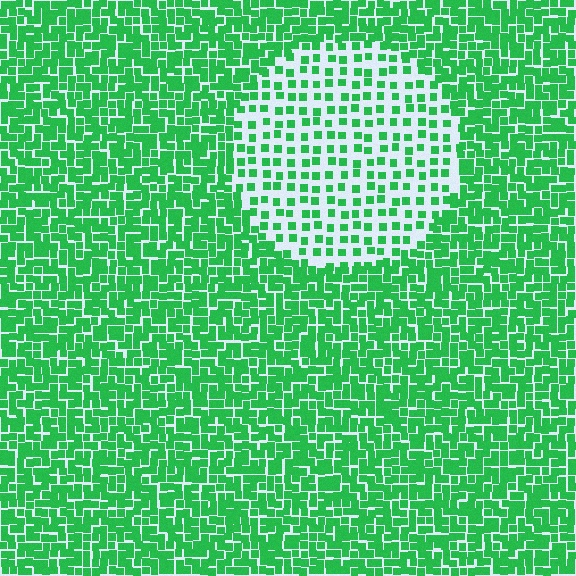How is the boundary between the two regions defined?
The boundary is defined by a change in element density (approximately 2.4x ratio). All elements are the same color, size, and shape.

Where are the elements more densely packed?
The elements are more densely packed outside the circle boundary.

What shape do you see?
I see a circle.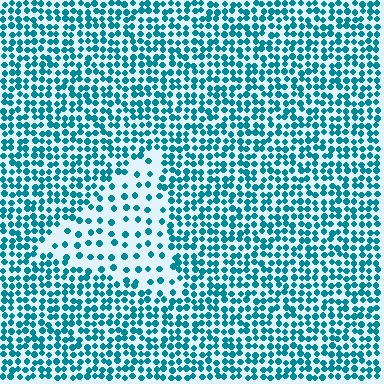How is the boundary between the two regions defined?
The boundary is defined by a change in element density (approximately 2.5x ratio). All elements are the same color, size, and shape.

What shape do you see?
I see a triangle.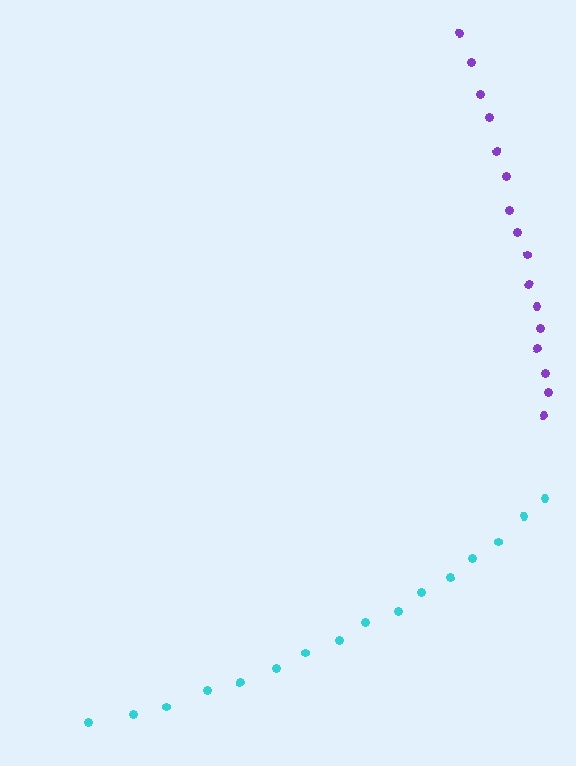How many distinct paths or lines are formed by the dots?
There are 2 distinct paths.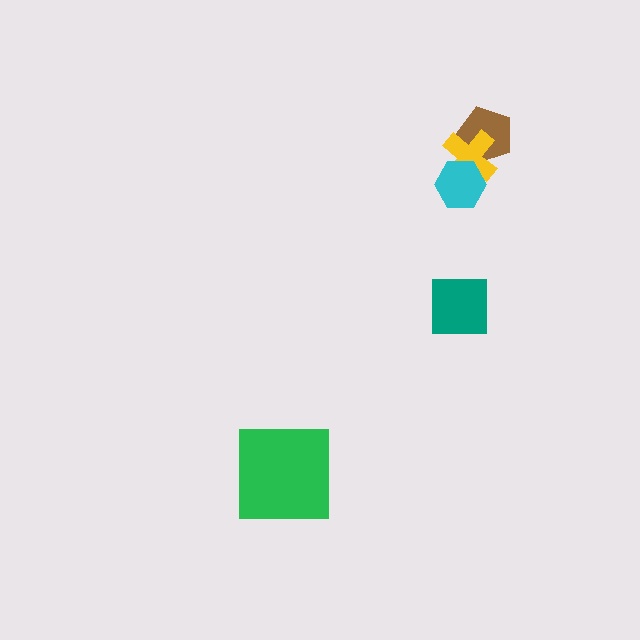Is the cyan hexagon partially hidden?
No, no other shape covers it.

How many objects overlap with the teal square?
0 objects overlap with the teal square.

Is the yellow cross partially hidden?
Yes, it is partially covered by another shape.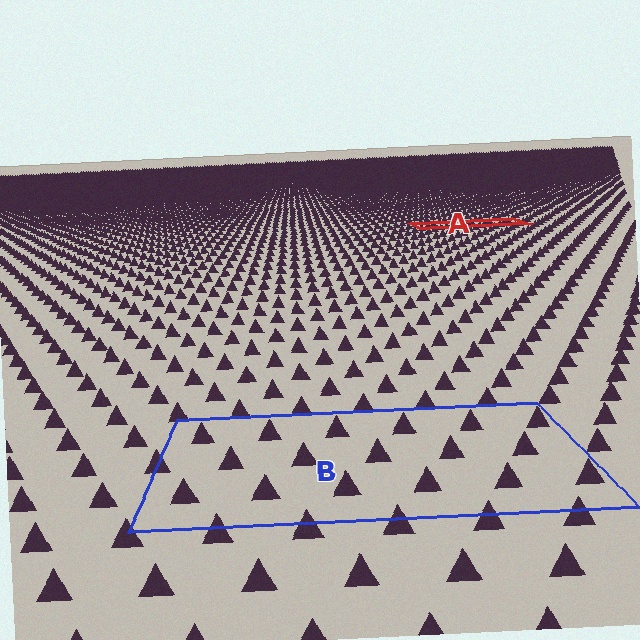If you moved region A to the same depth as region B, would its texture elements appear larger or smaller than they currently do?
They would appear larger. At a closer depth, the same texture elements are projected at a bigger on-screen size.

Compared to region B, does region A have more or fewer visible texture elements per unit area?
Region A has more texture elements per unit area — they are packed more densely because it is farther away.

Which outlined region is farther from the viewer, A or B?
Region A is farther from the viewer — the texture elements inside it appear smaller and more densely packed.